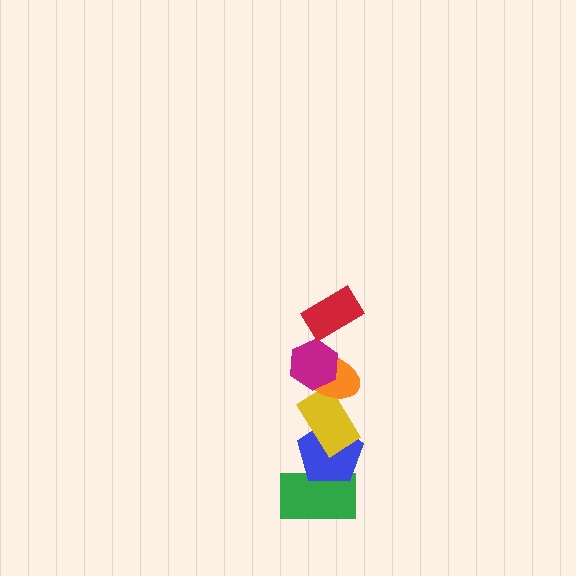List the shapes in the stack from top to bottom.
From top to bottom: the red rectangle, the magenta hexagon, the orange ellipse, the yellow rectangle, the blue pentagon, the green rectangle.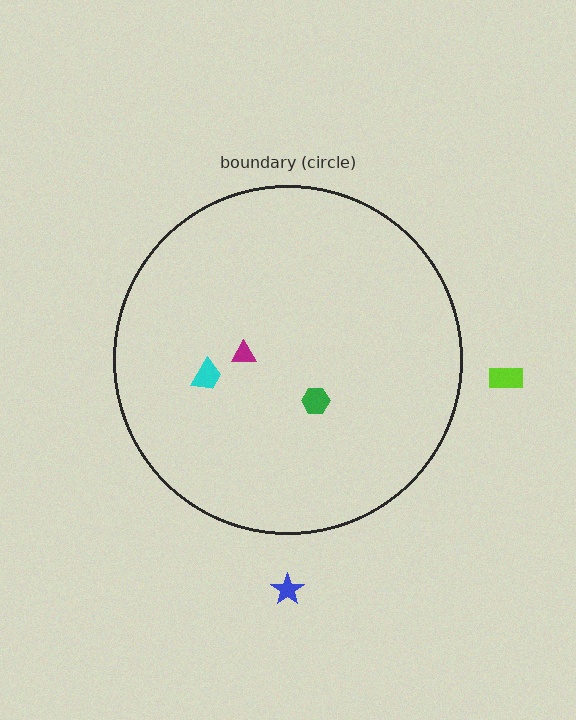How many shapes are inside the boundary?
3 inside, 2 outside.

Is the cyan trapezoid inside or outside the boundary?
Inside.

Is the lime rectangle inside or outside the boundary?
Outside.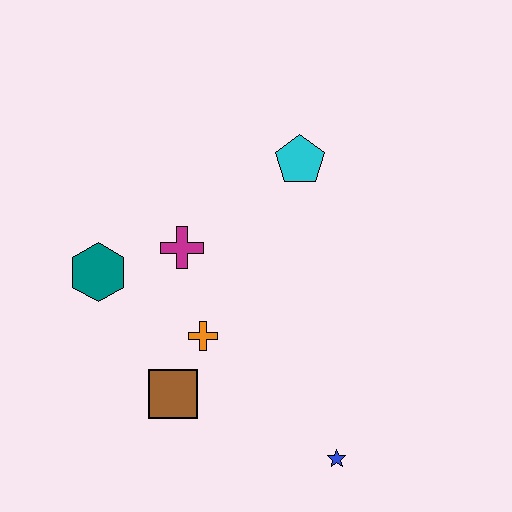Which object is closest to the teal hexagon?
The magenta cross is closest to the teal hexagon.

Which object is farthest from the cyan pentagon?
The blue star is farthest from the cyan pentagon.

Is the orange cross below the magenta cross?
Yes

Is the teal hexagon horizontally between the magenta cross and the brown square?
No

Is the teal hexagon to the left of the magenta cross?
Yes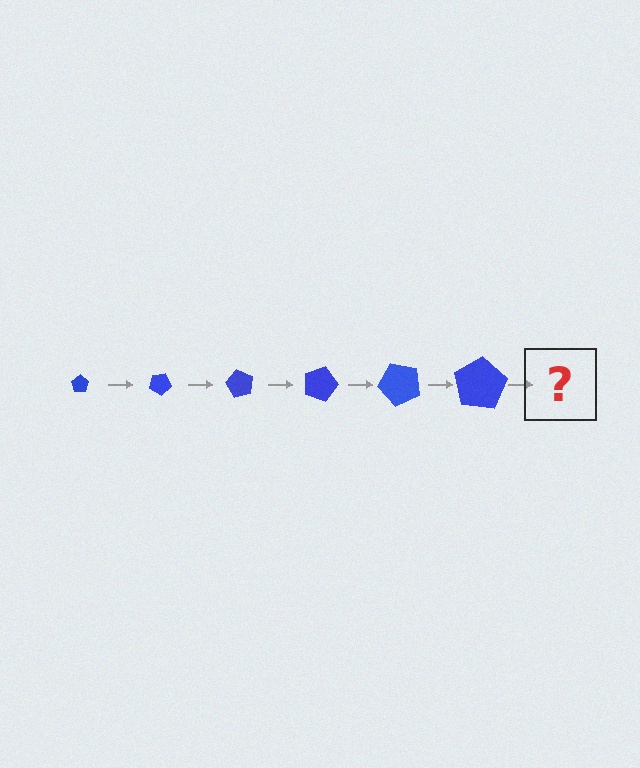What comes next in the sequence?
The next element should be a pentagon, larger than the previous one and rotated 180 degrees from the start.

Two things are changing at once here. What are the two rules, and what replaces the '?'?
The two rules are that the pentagon grows larger each step and it rotates 30 degrees each step. The '?' should be a pentagon, larger than the previous one and rotated 180 degrees from the start.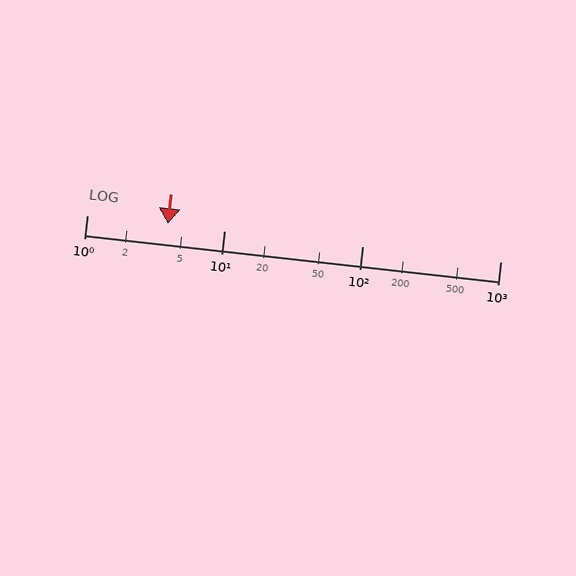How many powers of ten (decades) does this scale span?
The scale spans 3 decades, from 1 to 1000.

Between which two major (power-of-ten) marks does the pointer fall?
The pointer is between 1 and 10.